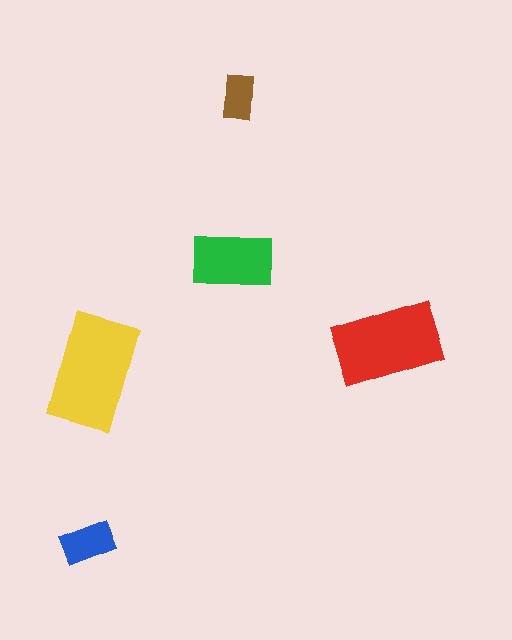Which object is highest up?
The brown rectangle is topmost.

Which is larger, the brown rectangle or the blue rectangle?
The blue one.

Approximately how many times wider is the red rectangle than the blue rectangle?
About 2 times wider.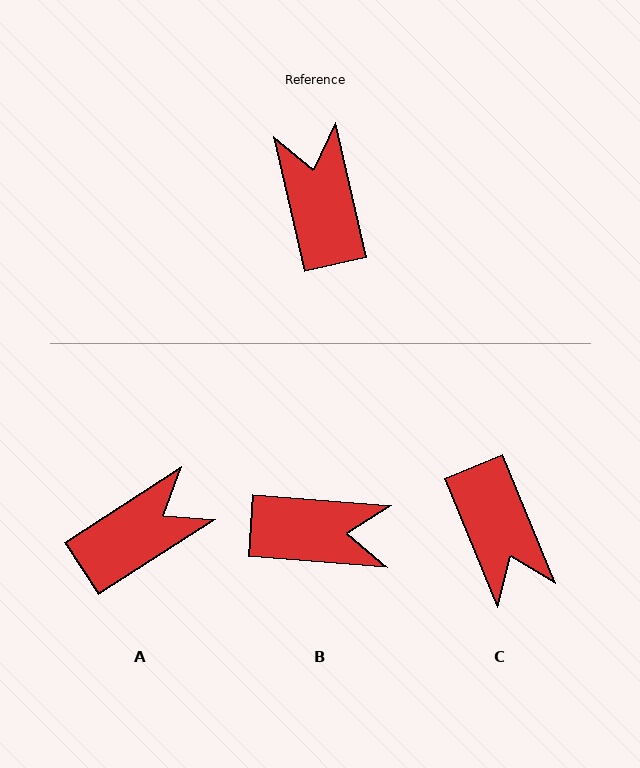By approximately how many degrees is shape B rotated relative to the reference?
Approximately 107 degrees clockwise.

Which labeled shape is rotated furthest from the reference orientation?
C, about 171 degrees away.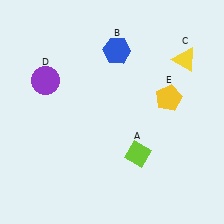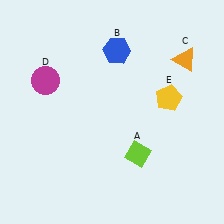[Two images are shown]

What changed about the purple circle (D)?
In Image 1, D is purple. In Image 2, it changed to magenta.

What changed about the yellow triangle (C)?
In Image 1, C is yellow. In Image 2, it changed to orange.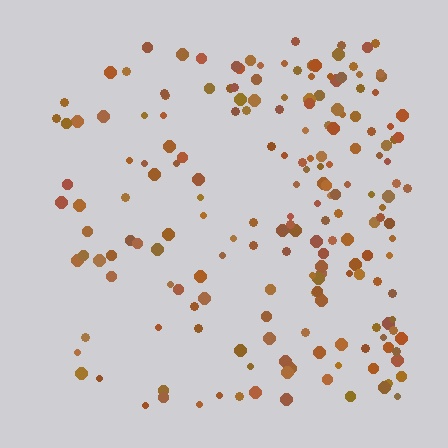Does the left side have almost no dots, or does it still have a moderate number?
Still a moderate number, just noticeably fewer than the right.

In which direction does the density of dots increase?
From left to right, with the right side densest.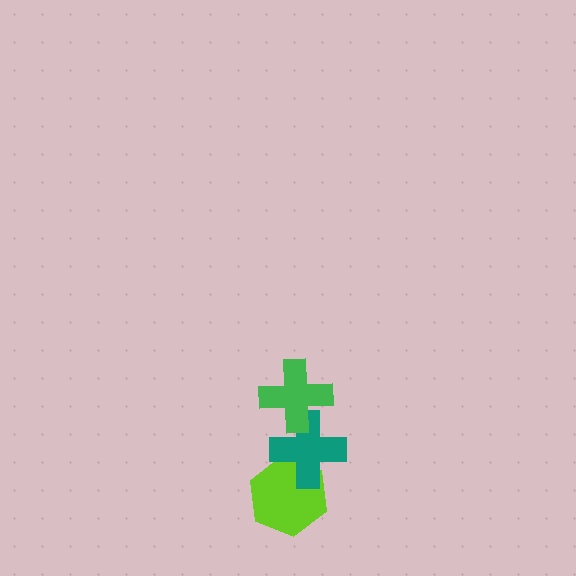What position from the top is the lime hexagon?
The lime hexagon is 3rd from the top.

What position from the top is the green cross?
The green cross is 1st from the top.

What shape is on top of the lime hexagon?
The teal cross is on top of the lime hexagon.